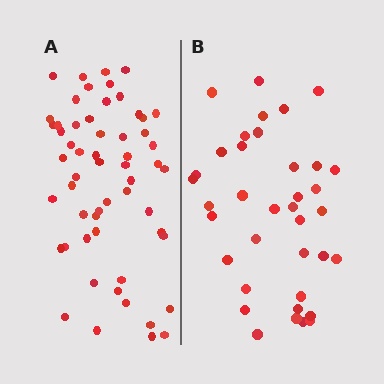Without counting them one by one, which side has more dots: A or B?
Region A (the left region) has more dots.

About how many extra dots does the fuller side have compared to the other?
Region A has approximately 20 more dots than region B.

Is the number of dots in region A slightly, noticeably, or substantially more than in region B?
Region A has substantially more. The ratio is roughly 1.5 to 1.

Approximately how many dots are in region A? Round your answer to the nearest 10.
About 60 dots. (The exact count is 57, which rounds to 60.)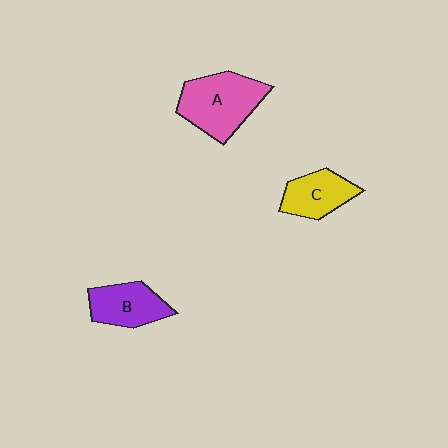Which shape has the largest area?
Shape A (pink).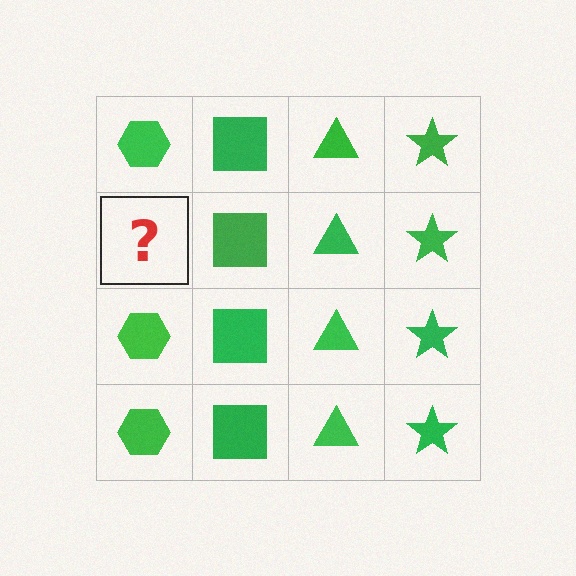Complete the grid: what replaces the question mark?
The question mark should be replaced with a green hexagon.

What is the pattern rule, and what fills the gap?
The rule is that each column has a consistent shape. The gap should be filled with a green hexagon.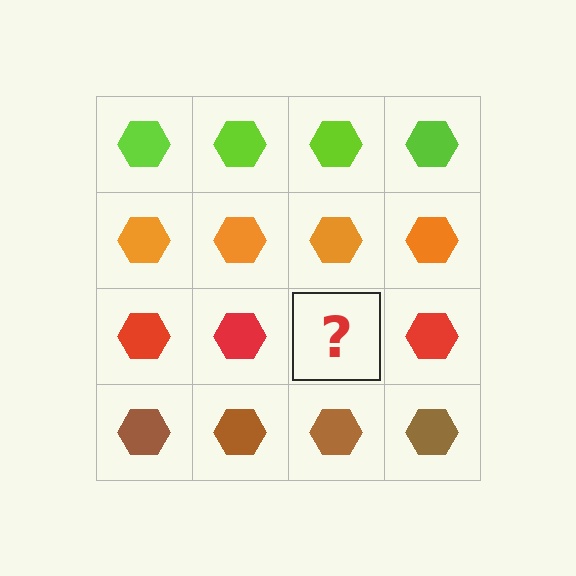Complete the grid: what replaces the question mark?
The question mark should be replaced with a red hexagon.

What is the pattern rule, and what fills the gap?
The rule is that each row has a consistent color. The gap should be filled with a red hexagon.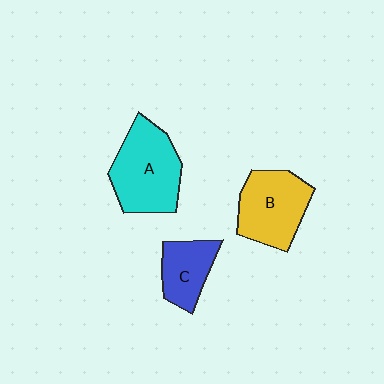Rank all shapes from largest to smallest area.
From largest to smallest: A (cyan), B (yellow), C (blue).